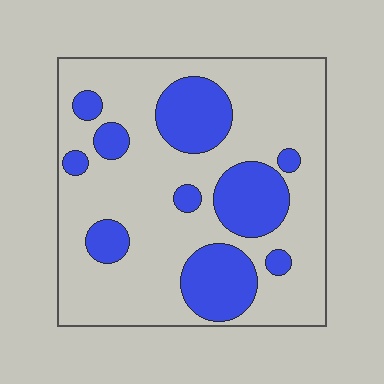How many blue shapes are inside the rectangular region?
10.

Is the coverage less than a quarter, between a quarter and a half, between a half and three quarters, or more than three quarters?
Between a quarter and a half.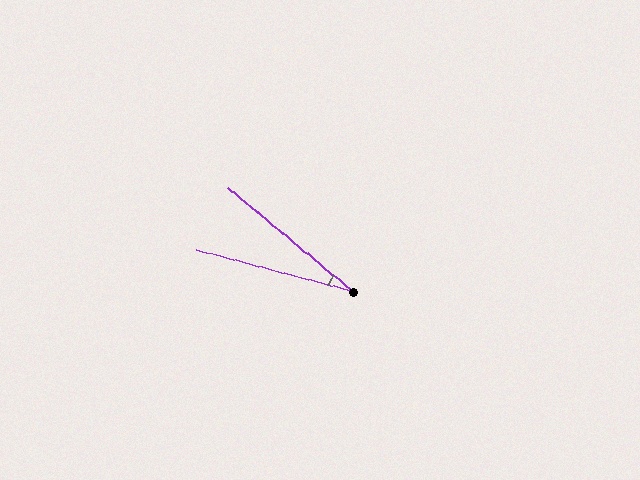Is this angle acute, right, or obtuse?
It is acute.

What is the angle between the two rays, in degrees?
Approximately 25 degrees.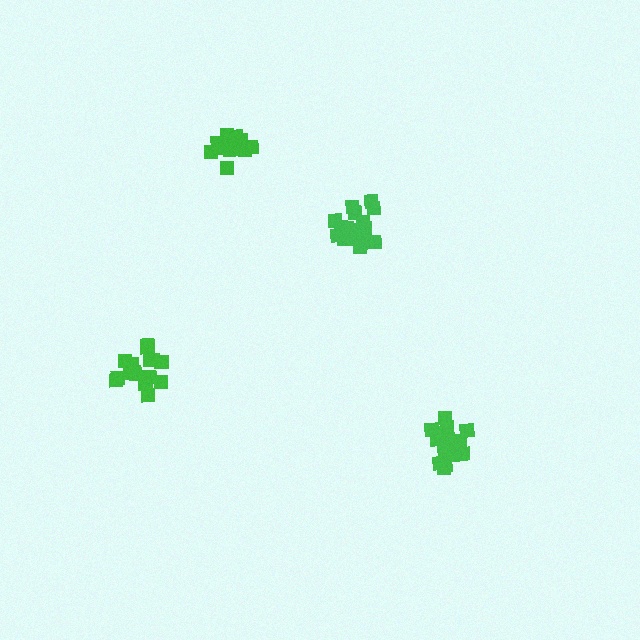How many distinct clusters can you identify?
There are 4 distinct clusters.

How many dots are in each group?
Group 1: 17 dots, Group 2: 16 dots, Group 3: 18 dots, Group 4: 12 dots (63 total).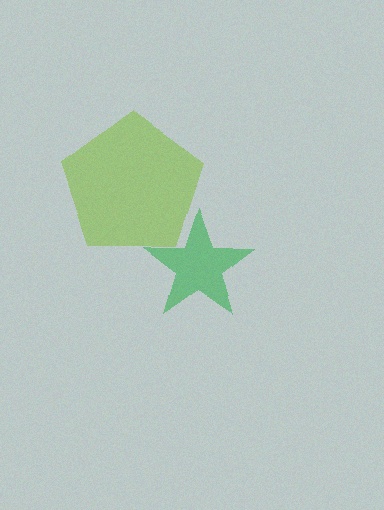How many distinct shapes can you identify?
There are 2 distinct shapes: a green star, a lime pentagon.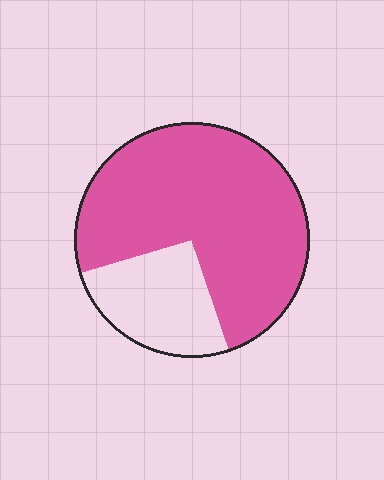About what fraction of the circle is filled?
About three quarters (3/4).